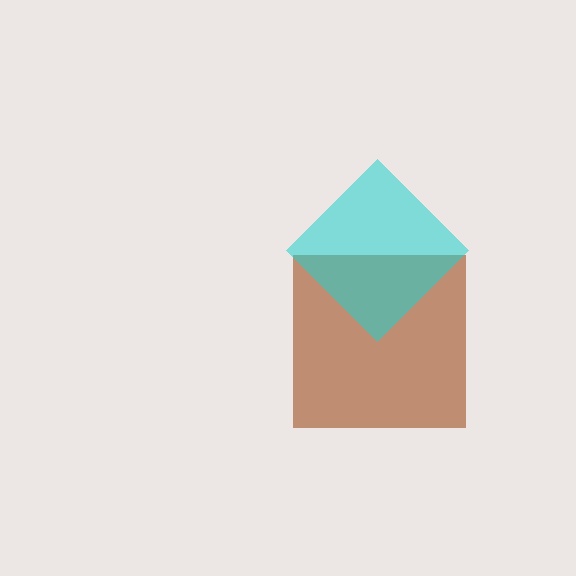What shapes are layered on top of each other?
The layered shapes are: a brown square, a cyan diamond.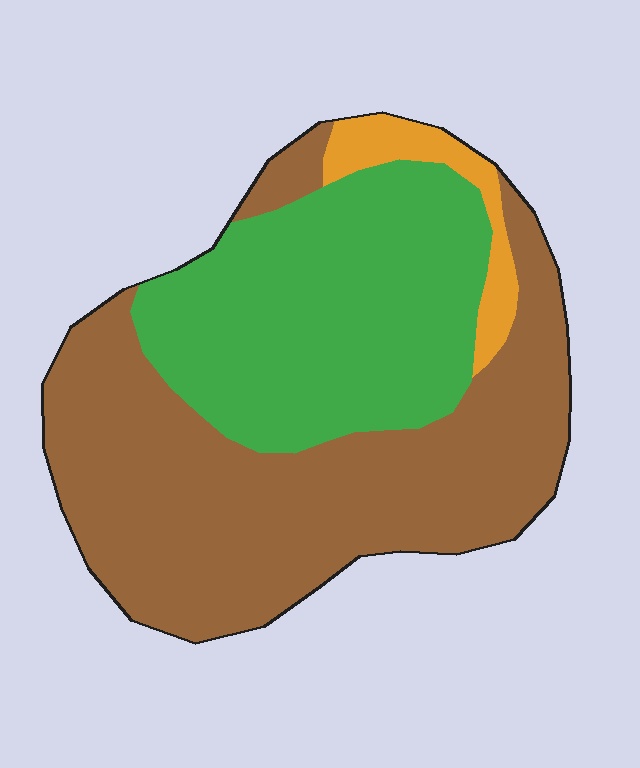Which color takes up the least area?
Orange, at roughly 5%.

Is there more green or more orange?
Green.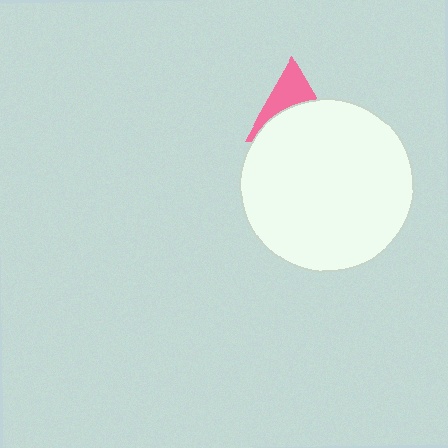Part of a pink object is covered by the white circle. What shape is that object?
It is a triangle.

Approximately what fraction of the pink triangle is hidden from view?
Roughly 57% of the pink triangle is hidden behind the white circle.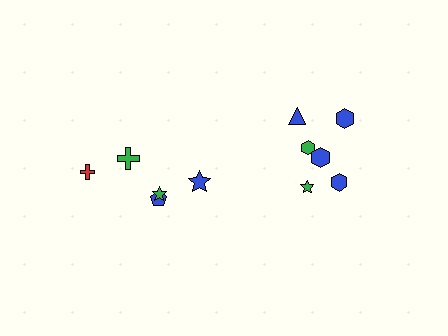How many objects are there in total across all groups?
There are 11 objects.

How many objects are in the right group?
There are 7 objects.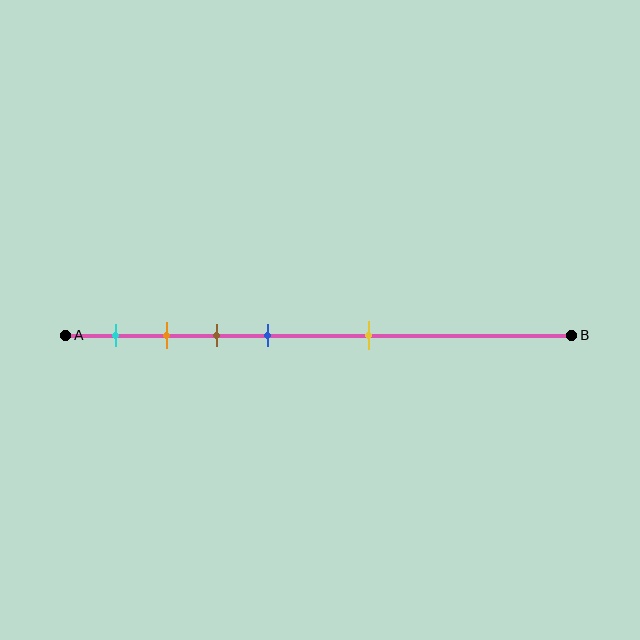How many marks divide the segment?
There are 5 marks dividing the segment.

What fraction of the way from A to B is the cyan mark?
The cyan mark is approximately 10% (0.1) of the way from A to B.